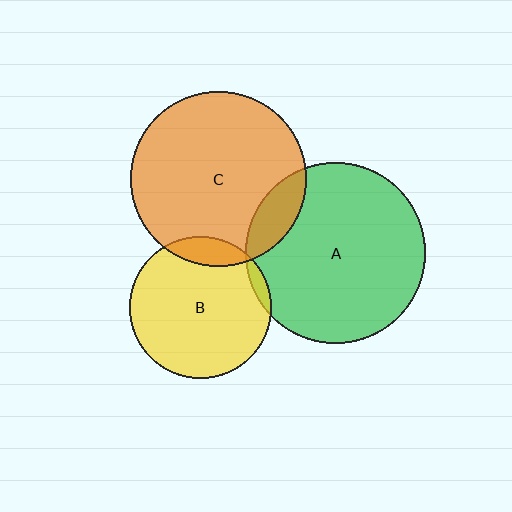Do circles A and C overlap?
Yes.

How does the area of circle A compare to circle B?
Approximately 1.6 times.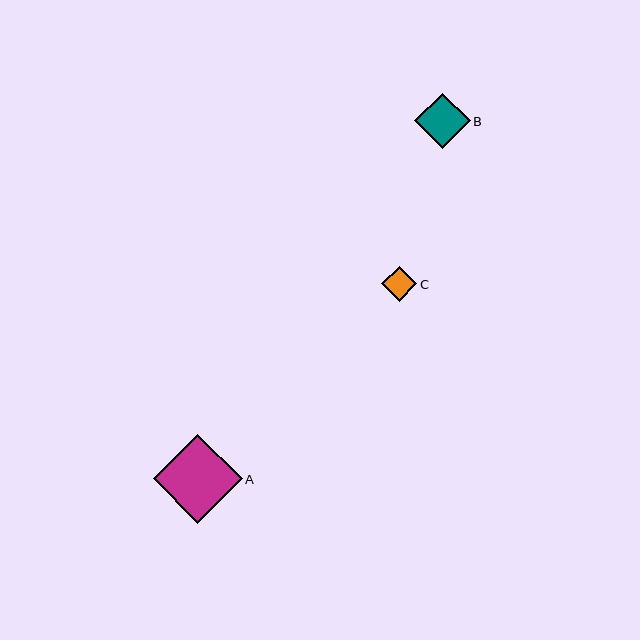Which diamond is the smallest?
Diamond C is the smallest with a size of approximately 35 pixels.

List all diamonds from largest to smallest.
From largest to smallest: A, B, C.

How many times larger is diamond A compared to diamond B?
Diamond A is approximately 1.6 times the size of diamond B.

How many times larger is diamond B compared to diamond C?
Diamond B is approximately 1.6 times the size of diamond C.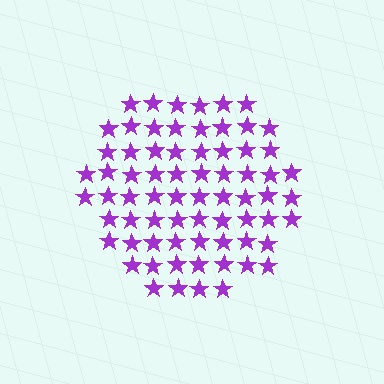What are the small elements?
The small elements are stars.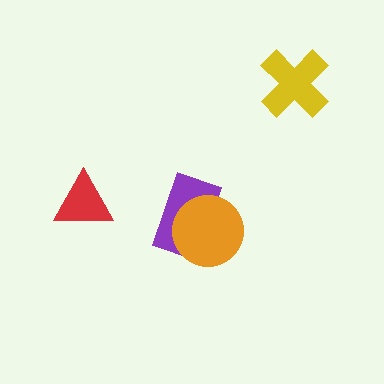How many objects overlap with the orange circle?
1 object overlaps with the orange circle.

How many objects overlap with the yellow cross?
0 objects overlap with the yellow cross.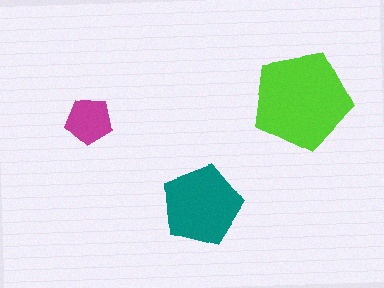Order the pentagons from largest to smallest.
the lime one, the teal one, the magenta one.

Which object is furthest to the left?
The magenta pentagon is leftmost.